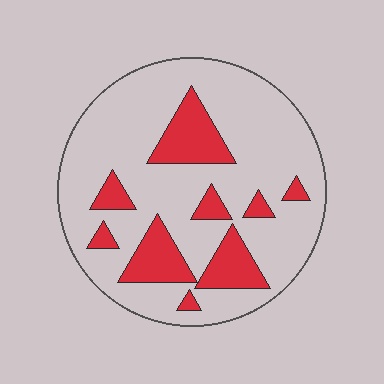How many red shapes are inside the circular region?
9.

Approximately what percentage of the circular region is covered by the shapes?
Approximately 20%.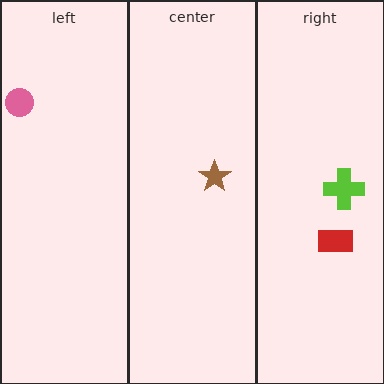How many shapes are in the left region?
1.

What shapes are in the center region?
The brown star.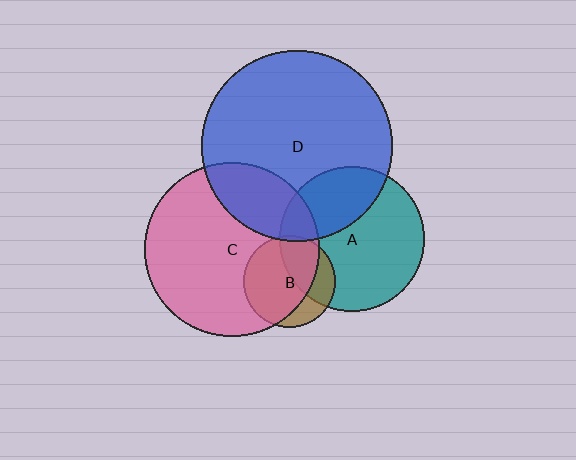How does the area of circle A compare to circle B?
Approximately 2.5 times.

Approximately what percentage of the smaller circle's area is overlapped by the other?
Approximately 15%.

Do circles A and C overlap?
Yes.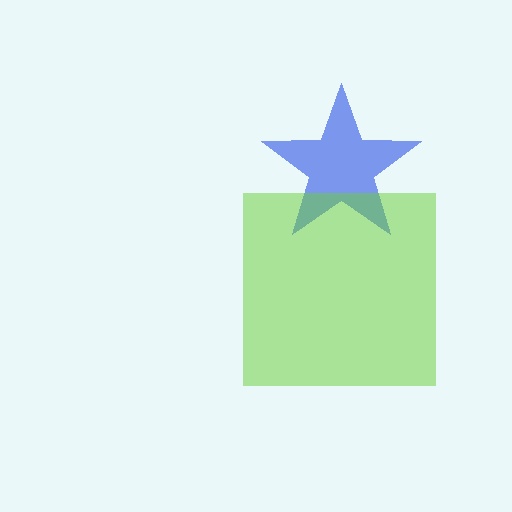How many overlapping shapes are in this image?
There are 2 overlapping shapes in the image.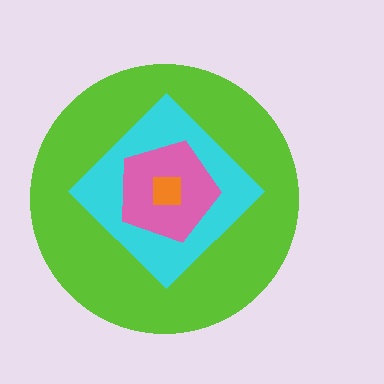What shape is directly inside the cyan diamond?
The pink pentagon.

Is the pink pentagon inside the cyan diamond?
Yes.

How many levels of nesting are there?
4.